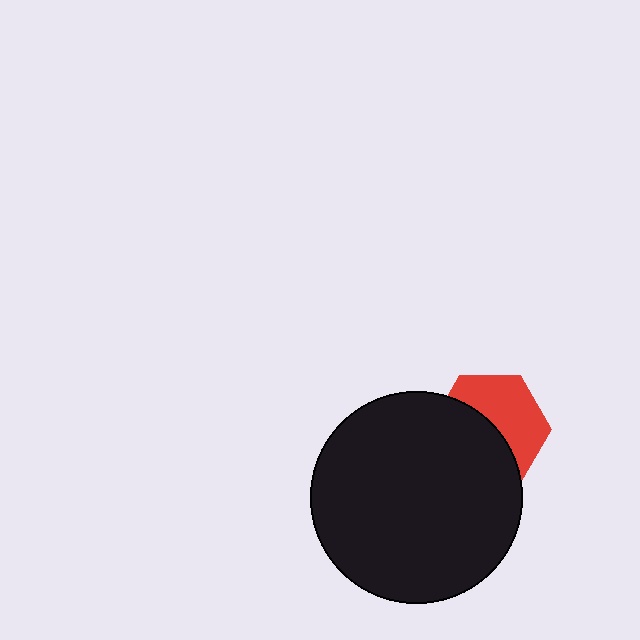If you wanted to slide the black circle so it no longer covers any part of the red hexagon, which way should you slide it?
Slide it toward the lower-left — that is the most direct way to separate the two shapes.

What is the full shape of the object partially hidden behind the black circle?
The partially hidden object is a red hexagon.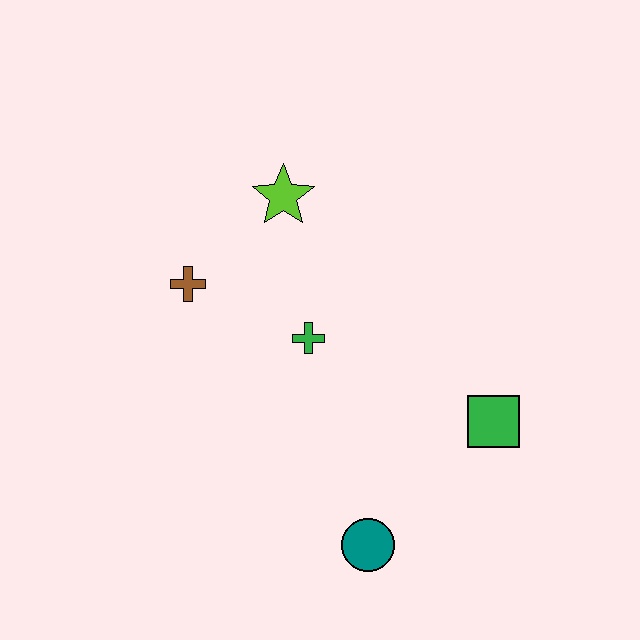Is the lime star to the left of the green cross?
Yes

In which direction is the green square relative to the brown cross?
The green square is to the right of the brown cross.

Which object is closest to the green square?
The teal circle is closest to the green square.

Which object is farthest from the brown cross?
The green square is farthest from the brown cross.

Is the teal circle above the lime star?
No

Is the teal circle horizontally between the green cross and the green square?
Yes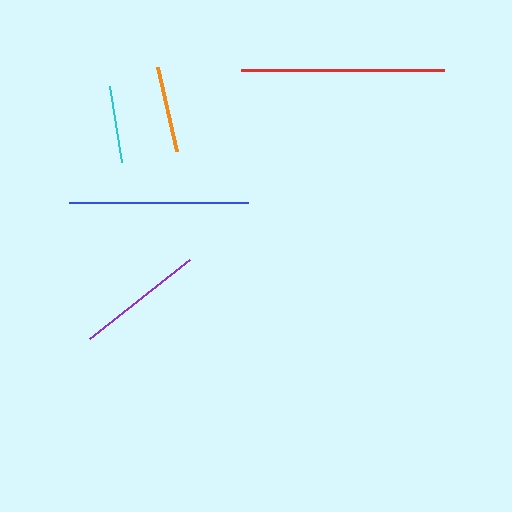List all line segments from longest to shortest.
From longest to shortest: red, blue, purple, orange, cyan.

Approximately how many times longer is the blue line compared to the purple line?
The blue line is approximately 1.4 times the length of the purple line.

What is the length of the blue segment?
The blue segment is approximately 179 pixels long.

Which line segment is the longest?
The red line is the longest at approximately 203 pixels.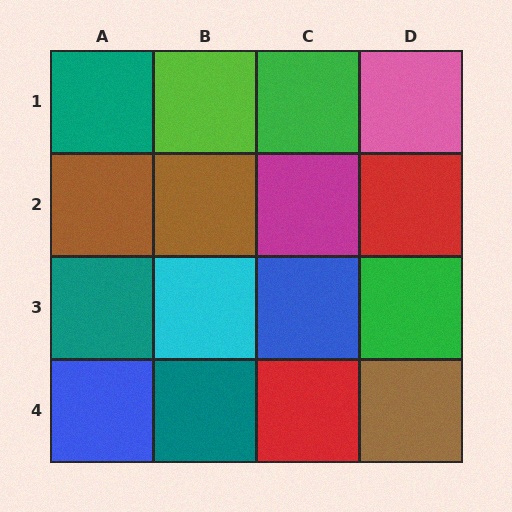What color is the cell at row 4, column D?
Brown.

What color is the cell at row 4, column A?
Blue.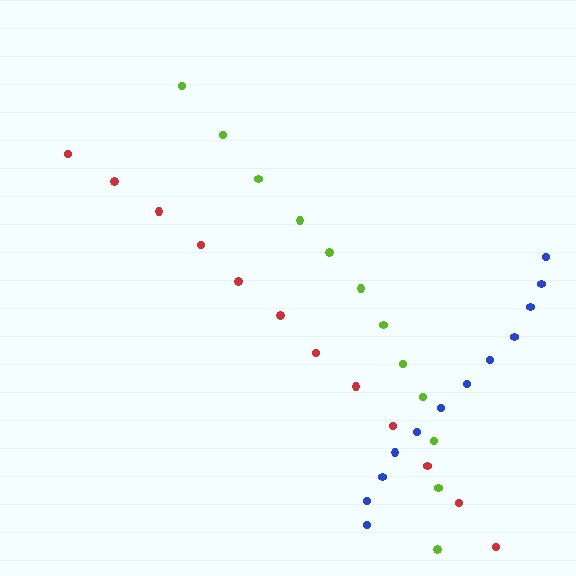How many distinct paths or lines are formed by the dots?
There are 3 distinct paths.